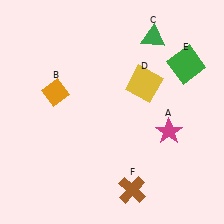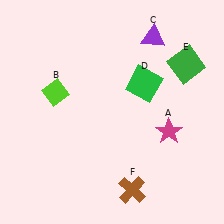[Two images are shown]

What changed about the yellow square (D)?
In Image 1, D is yellow. In Image 2, it changed to green.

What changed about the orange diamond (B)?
In Image 1, B is orange. In Image 2, it changed to lime.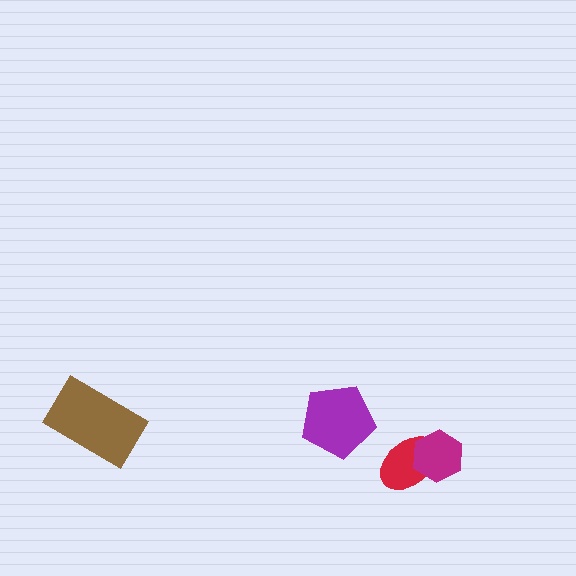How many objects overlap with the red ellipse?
1 object overlaps with the red ellipse.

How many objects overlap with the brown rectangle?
0 objects overlap with the brown rectangle.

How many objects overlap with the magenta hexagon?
1 object overlaps with the magenta hexagon.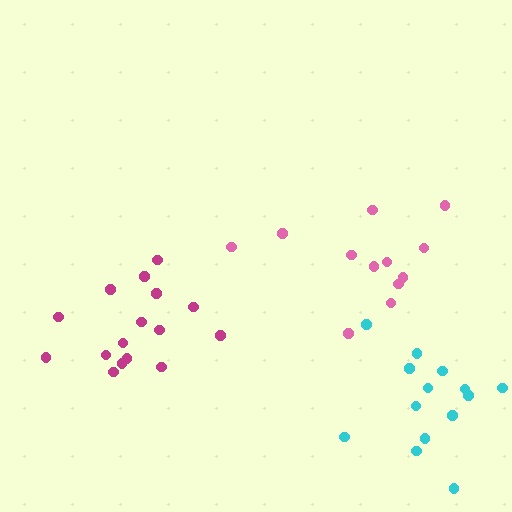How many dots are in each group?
Group 1: 14 dots, Group 2: 12 dots, Group 3: 16 dots (42 total).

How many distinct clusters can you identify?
There are 3 distinct clusters.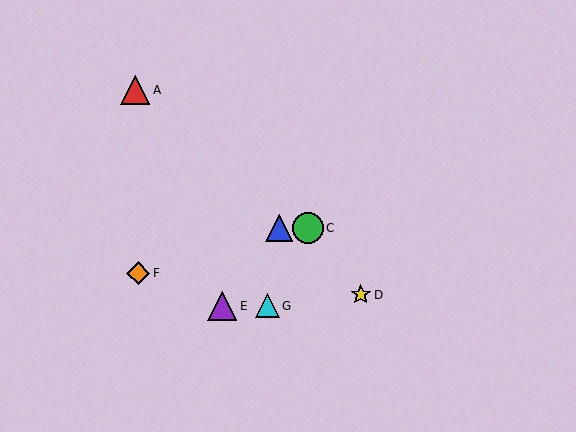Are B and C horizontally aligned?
Yes, both are at y≈228.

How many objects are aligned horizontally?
2 objects (B, C) are aligned horizontally.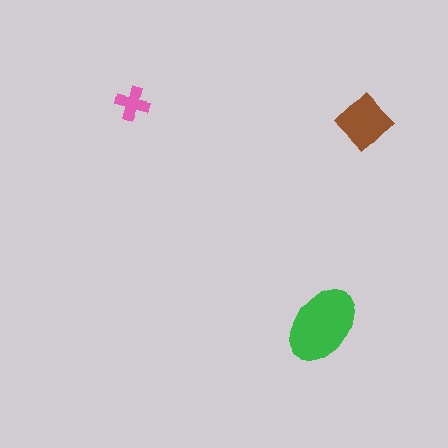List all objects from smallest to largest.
The pink cross, the brown diamond, the green ellipse.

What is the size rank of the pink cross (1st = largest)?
3rd.